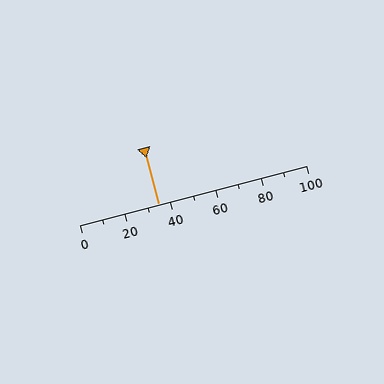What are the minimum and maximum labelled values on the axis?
The axis runs from 0 to 100.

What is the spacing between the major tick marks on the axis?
The major ticks are spaced 20 apart.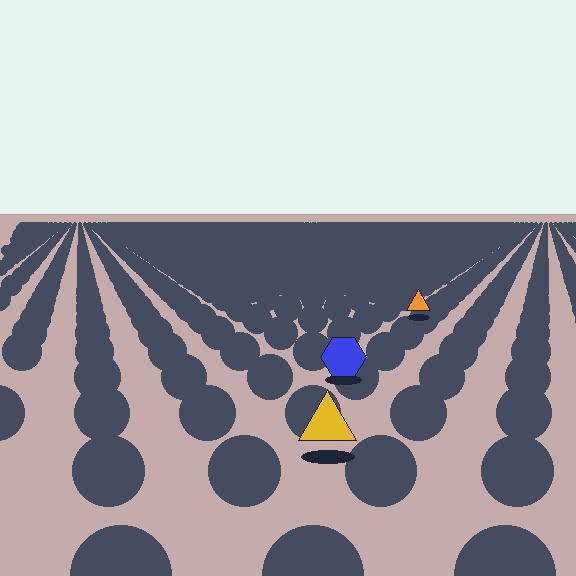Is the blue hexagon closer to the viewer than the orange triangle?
Yes. The blue hexagon is closer — you can tell from the texture gradient: the ground texture is coarser near it.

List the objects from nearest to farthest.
From nearest to farthest: the yellow triangle, the blue hexagon, the orange triangle.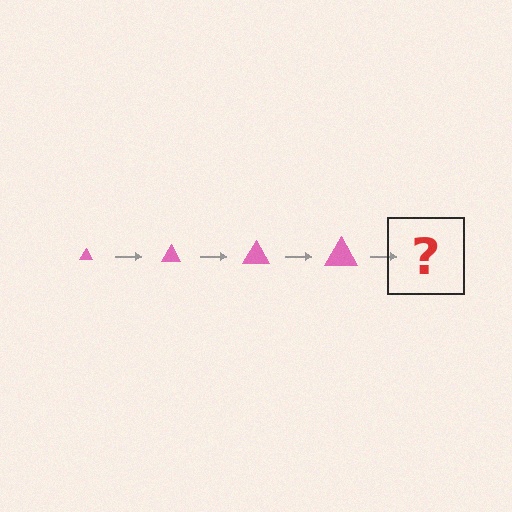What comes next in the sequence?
The next element should be a pink triangle, larger than the previous one.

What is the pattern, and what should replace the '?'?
The pattern is that the triangle gets progressively larger each step. The '?' should be a pink triangle, larger than the previous one.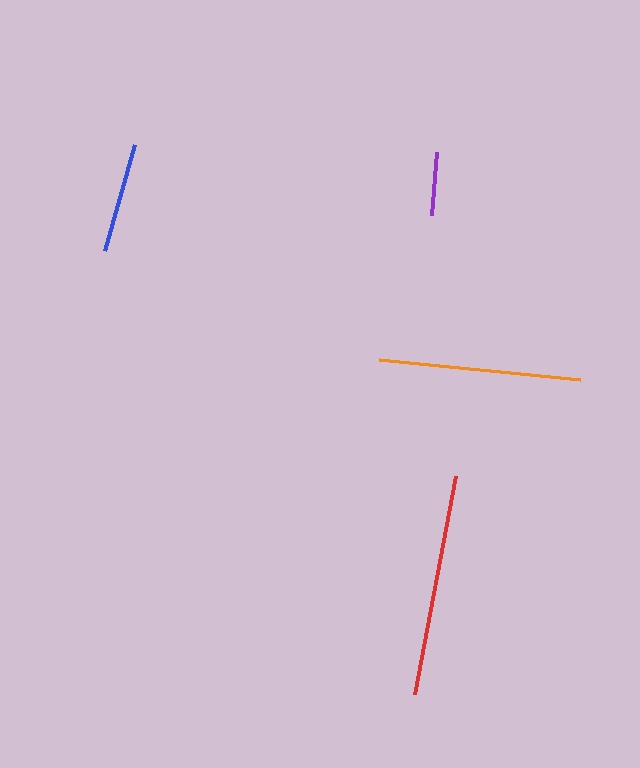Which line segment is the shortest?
The purple line is the shortest at approximately 63 pixels.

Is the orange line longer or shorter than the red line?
The red line is longer than the orange line.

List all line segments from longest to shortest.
From longest to shortest: red, orange, blue, purple.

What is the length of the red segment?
The red segment is approximately 221 pixels long.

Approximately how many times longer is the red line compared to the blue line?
The red line is approximately 2.0 times the length of the blue line.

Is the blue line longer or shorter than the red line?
The red line is longer than the blue line.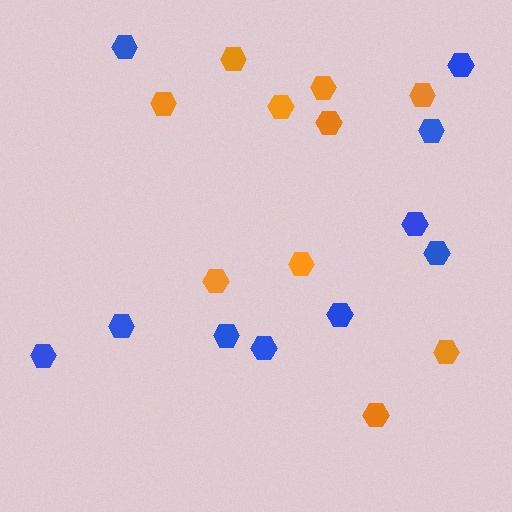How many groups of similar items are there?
There are 2 groups: one group of orange hexagons (10) and one group of blue hexagons (10).